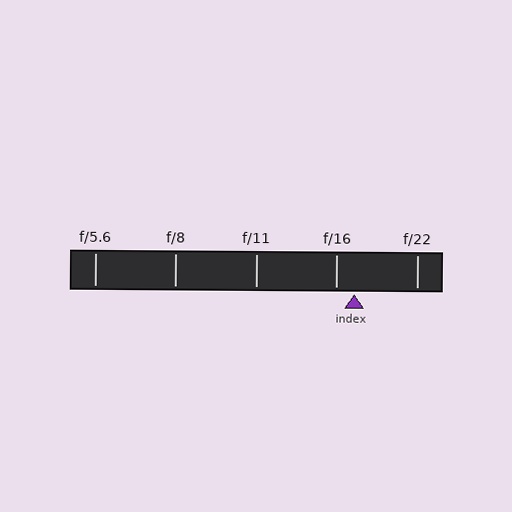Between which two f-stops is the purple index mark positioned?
The index mark is between f/16 and f/22.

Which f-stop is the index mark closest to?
The index mark is closest to f/16.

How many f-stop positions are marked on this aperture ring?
There are 5 f-stop positions marked.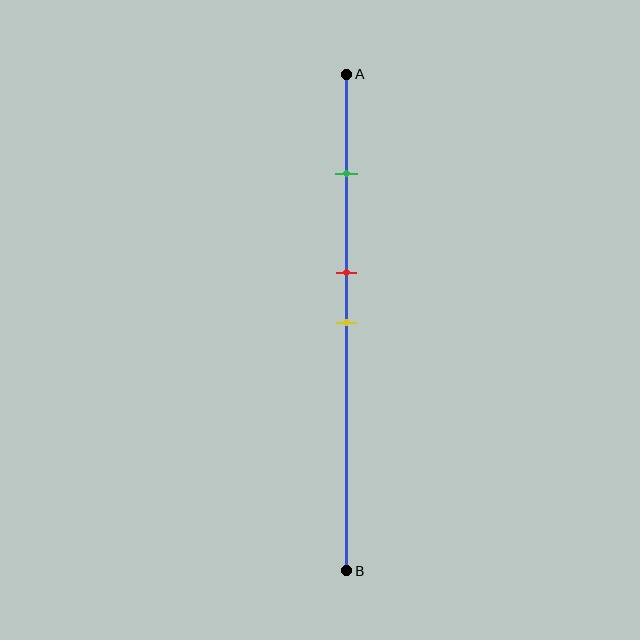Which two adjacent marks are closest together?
The red and yellow marks are the closest adjacent pair.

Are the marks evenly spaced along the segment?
No, the marks are not evenly spaced.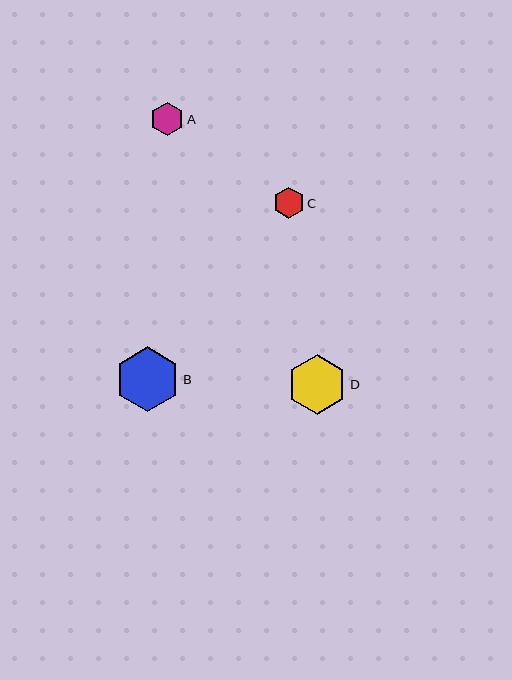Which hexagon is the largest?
Hexagon B is the largest with a size of approximately 65 pixels.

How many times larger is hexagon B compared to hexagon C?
Hexagon B is approximately 2.0 times the size of hexagon C.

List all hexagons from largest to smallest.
From largest to smallest: B, D, A, C.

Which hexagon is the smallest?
Hexagon C is the smallest with a size of approximately 31 pixels.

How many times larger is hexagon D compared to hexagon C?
Hexagon D is approximately 1.9 times the size of hexagon C.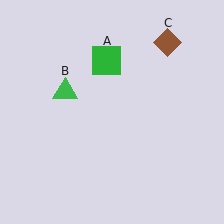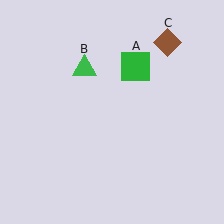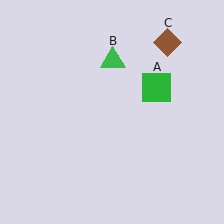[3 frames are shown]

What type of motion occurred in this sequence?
The green square (object A), green triangle (object B) rotated clockwise around the center of the scene.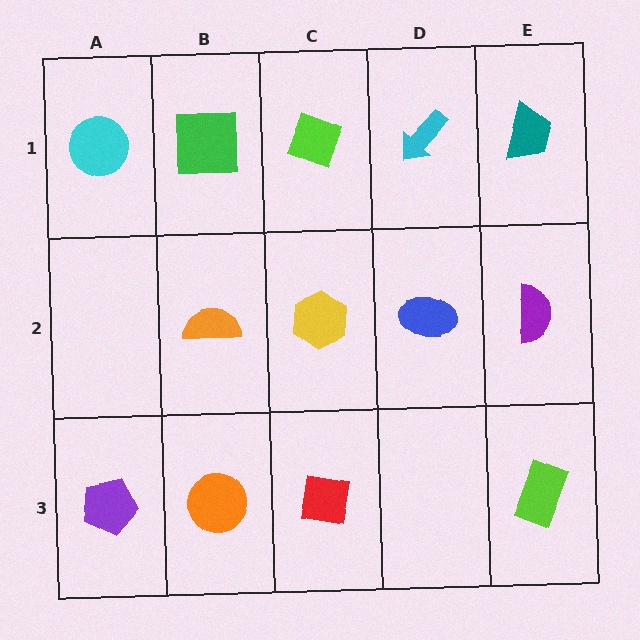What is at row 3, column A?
A purple pentagon.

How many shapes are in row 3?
4 shapes.